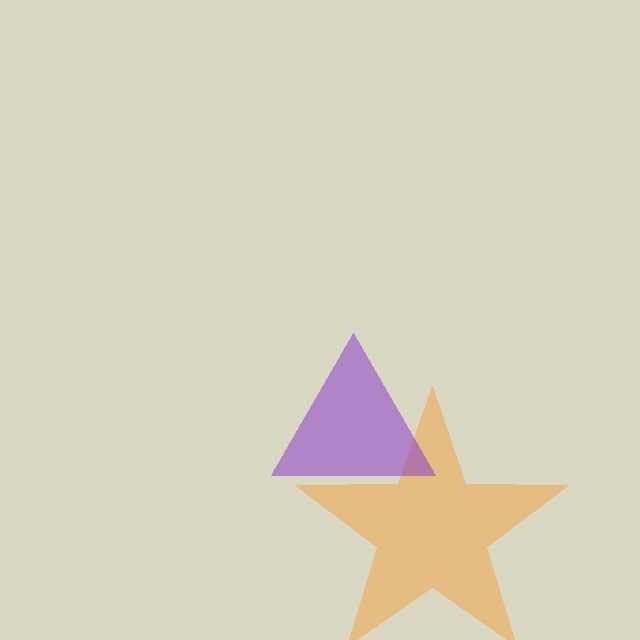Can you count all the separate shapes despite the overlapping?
Yes, there are 2 separate shapes.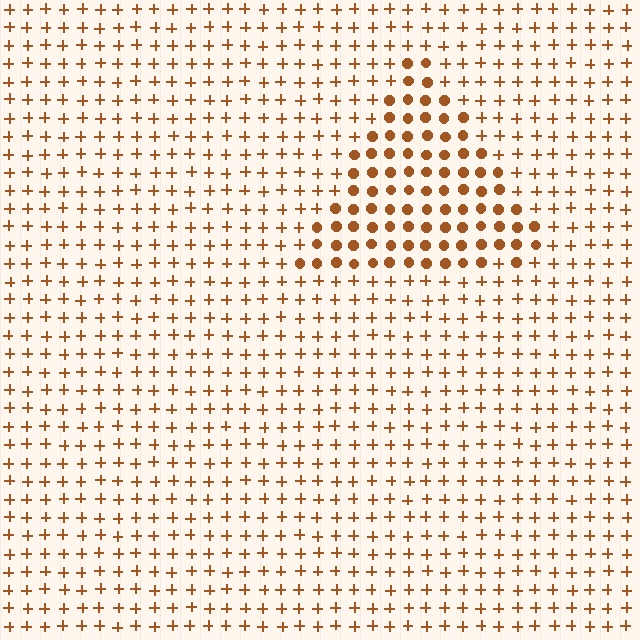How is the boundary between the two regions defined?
The boundary is defined by a change in element shape: circles inside vs. plus signs outside. All elements share the same color and spacing.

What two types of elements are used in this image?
The image uses circles inside the triangle region and plus signs outside it.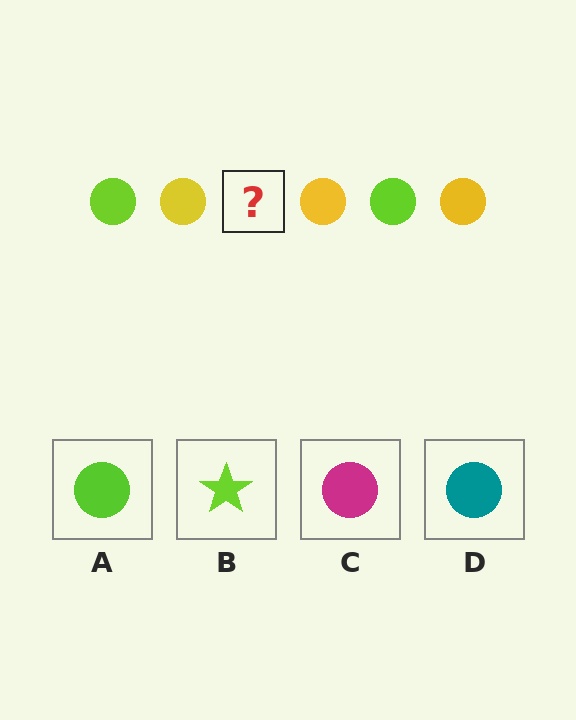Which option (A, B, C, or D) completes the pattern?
A.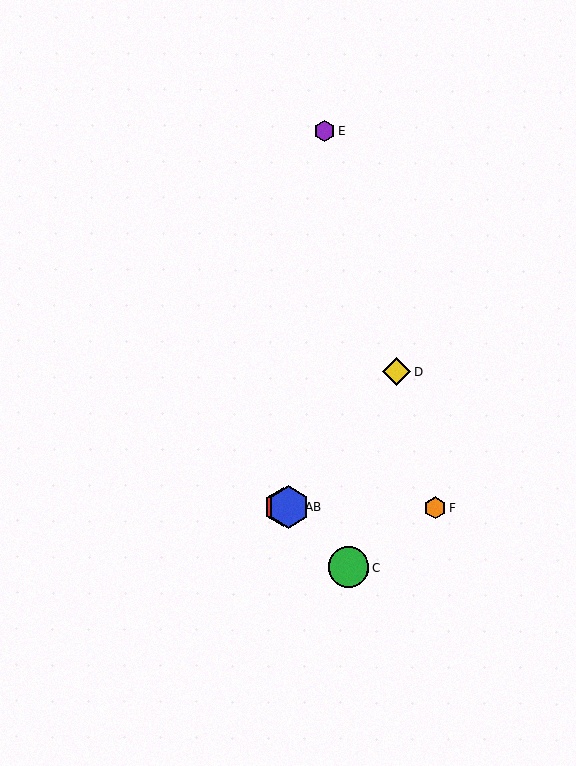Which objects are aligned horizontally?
Objects A, B, F are aligned horizontally.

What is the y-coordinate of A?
Object A is at y≈507.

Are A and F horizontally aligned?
Yes, both are at y≈507.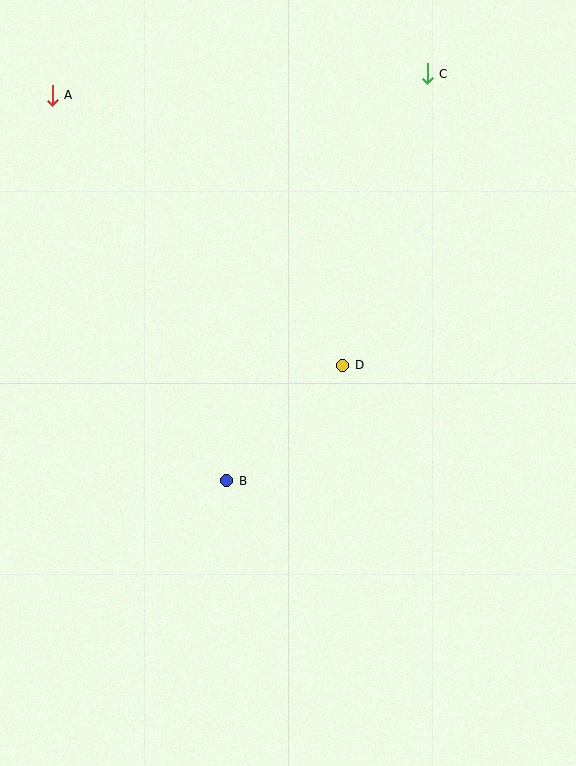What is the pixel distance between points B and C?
The distance between B and C is 454 pixels.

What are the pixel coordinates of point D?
Point D is at (343, 365).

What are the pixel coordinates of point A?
Point A is at (52, 95).